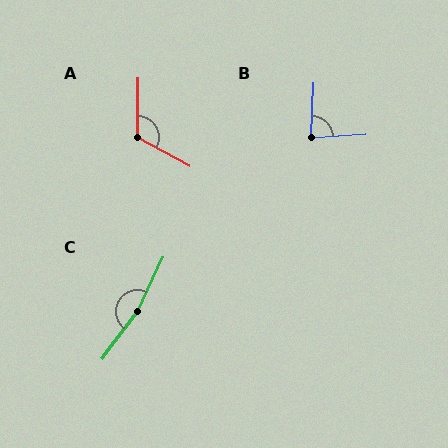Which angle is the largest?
C, at approximately 168 degrees.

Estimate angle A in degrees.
Approximately 117 degrees.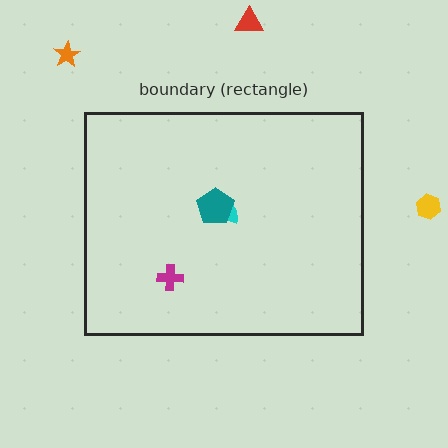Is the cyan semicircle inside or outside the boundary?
Inside.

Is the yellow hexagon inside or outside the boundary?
Outside.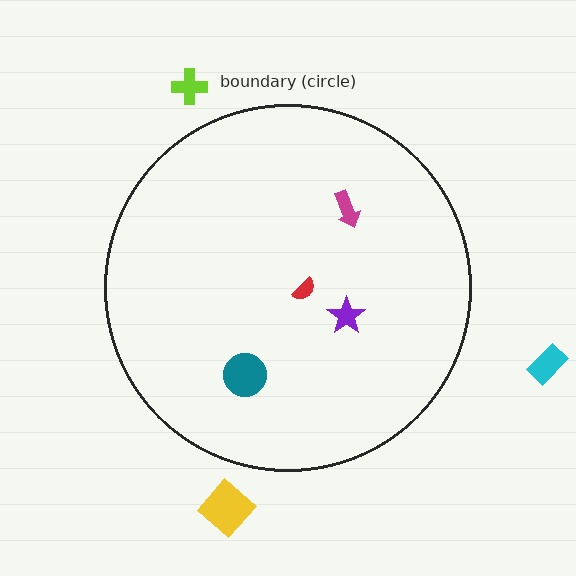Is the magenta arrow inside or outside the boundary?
Inside.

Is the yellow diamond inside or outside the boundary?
Outside.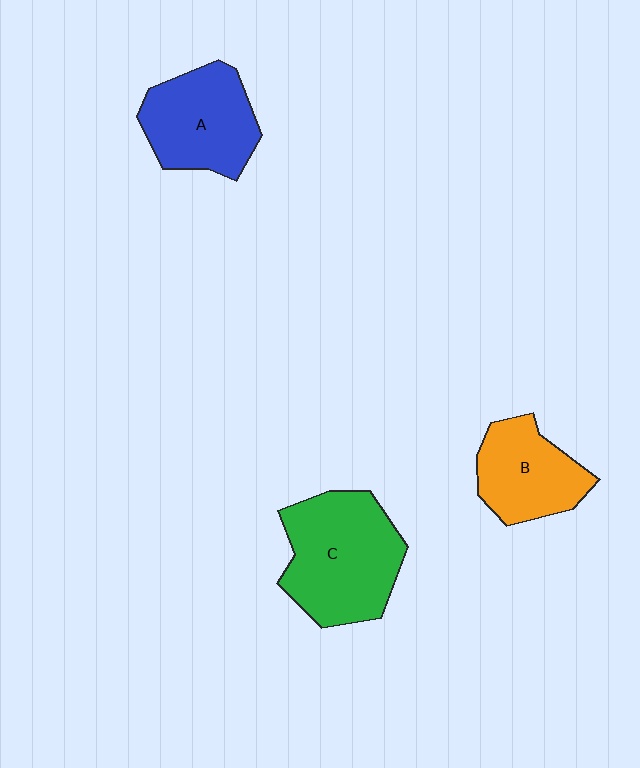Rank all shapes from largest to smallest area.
From largest to smallest: C (green), A (blue), B (orange).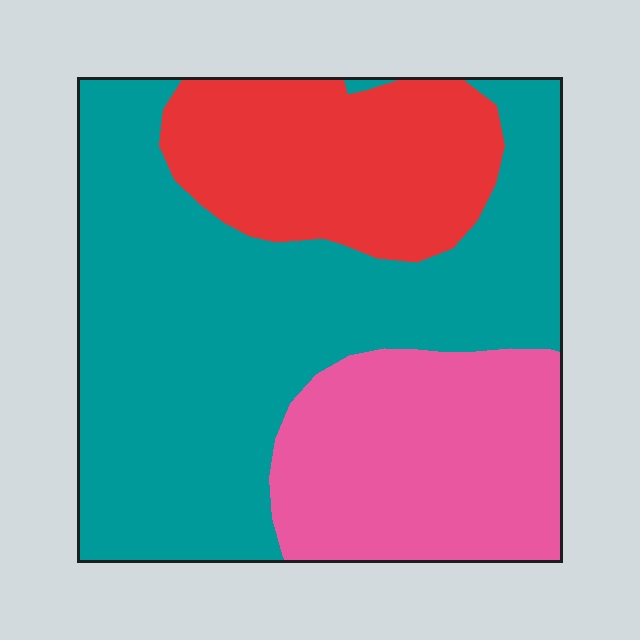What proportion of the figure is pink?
Pink takes up about one quarter (1/4) of the figure.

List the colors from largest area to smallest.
From largest to smallest: teal, pink, red.